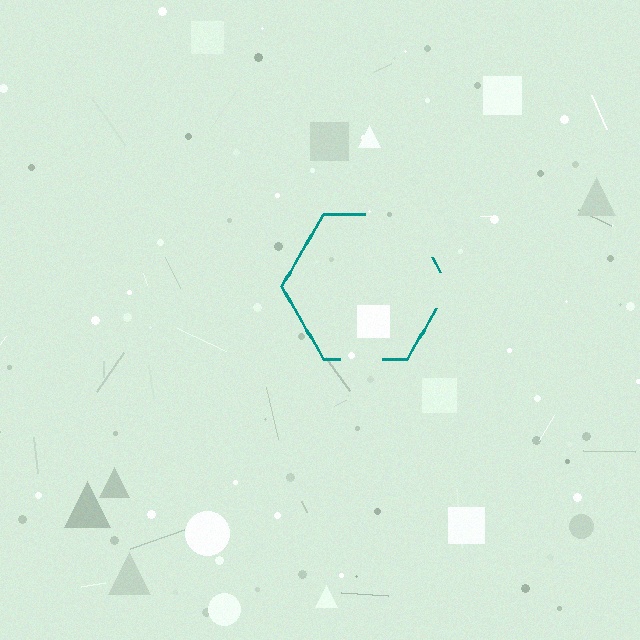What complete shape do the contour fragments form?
The contour fragments form a hexagon.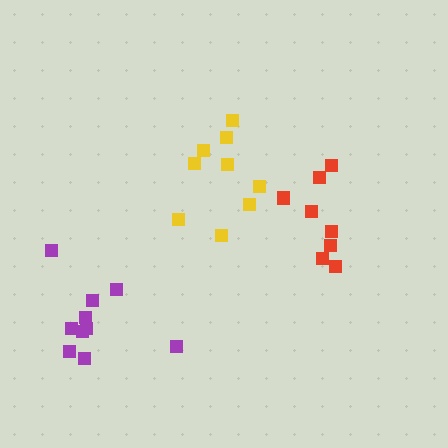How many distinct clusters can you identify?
There are 3 distinct clusters.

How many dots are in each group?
Group 1: 10 dots, Group 2: 9 dots, Group 3: 8 dots (27 total).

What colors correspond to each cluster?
The clusters are colored: purple, yellow, red.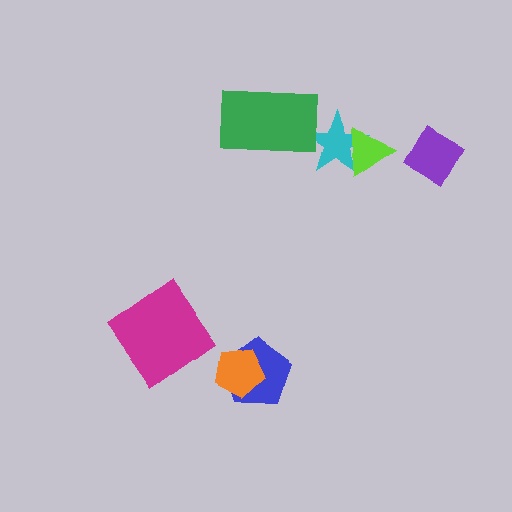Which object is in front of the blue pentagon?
The orange pentagon is in front of the blue pentagon.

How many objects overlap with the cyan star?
2 objects overlap with the cyan star.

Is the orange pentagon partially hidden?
No, no other shape covers it.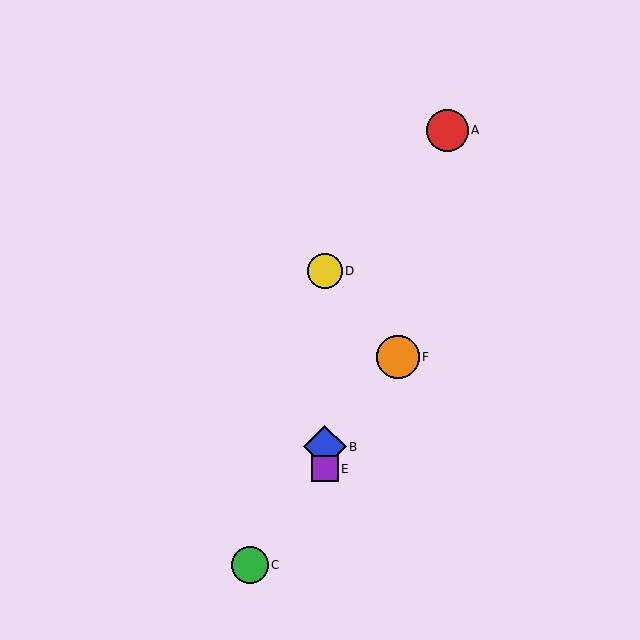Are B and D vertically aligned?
Yes, both are at x≈325.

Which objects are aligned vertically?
Objects B, D, E are aligned vertically.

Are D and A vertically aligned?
No, D is at x≈325 and A is at x≈447.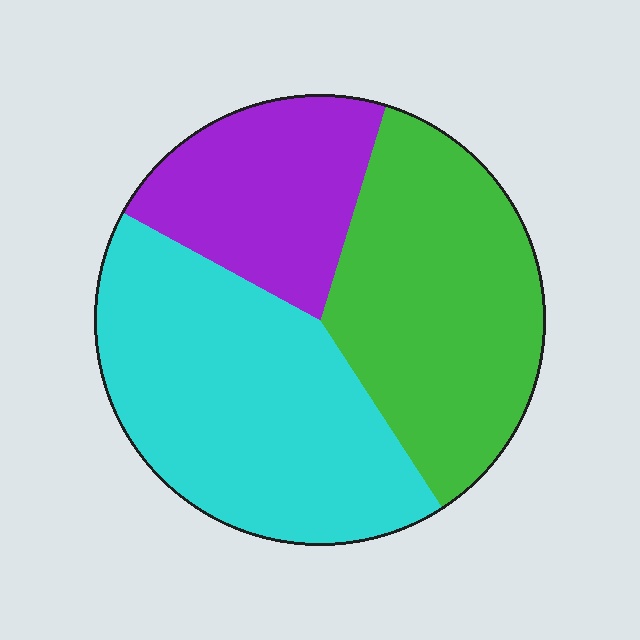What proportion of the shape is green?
Green takes up about three eighths (3/8) of the shape.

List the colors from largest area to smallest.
From largest to smallest: cyan, green, purple.